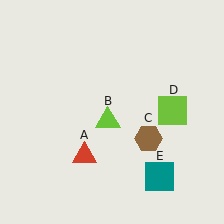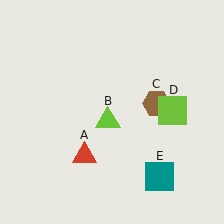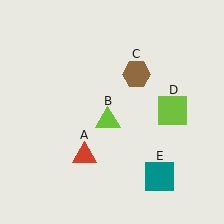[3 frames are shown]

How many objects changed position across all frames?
1 object changed position: brown hexagon (object C).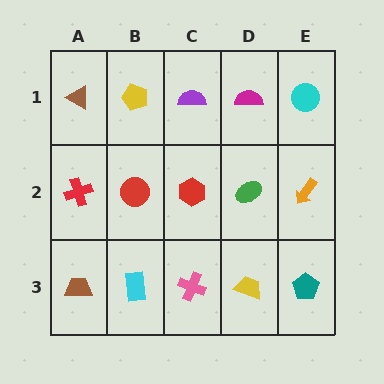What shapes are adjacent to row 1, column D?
A green ellipse (row 2, column D), a purple semicircle (row 1, column C), a cyan circle (row 1, column E).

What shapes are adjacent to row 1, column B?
A red circle (row 2, column B), a brown triangle (row 1, column A), a purple semicircle (row 1, column C).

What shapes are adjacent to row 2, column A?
A brown triangle (row 1, column A), a brown trapezoid (row 3, column A), a red circle (row 2, column B).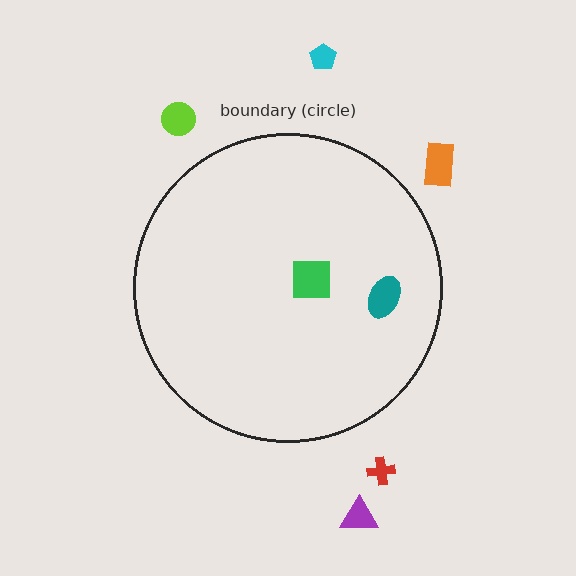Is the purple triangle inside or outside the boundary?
Outside.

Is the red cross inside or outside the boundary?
Outside.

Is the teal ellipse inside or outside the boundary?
Inside.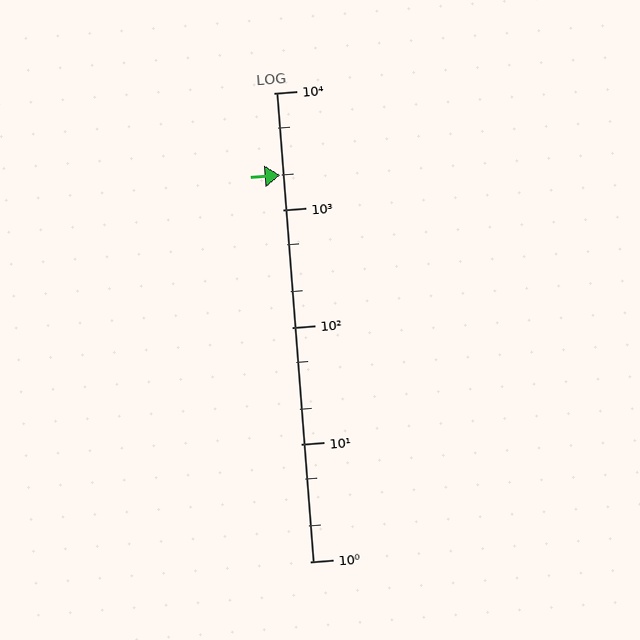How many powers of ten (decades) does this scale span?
The scale spans 4 decades, from 1 to 10000.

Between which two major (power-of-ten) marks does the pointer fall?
The pointer is between 1000 and 10000.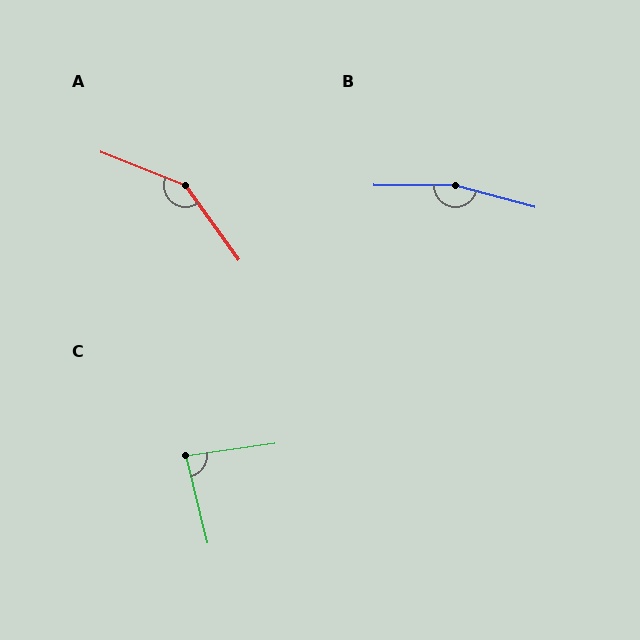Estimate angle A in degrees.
Approximately 147 degrees.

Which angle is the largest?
B, at approximately 165 degrees.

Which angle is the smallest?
C, at approximately 84 degrees.